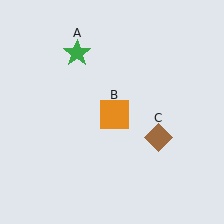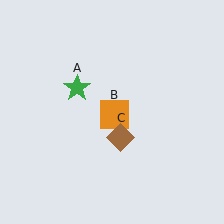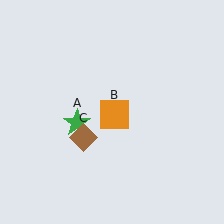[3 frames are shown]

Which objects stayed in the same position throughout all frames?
Orange square (object B) remained stationary.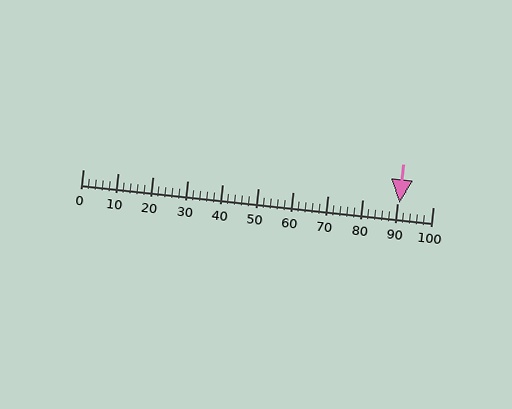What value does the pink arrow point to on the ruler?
The pink arrow points to approximately 90.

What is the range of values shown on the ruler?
The ruler shows values from 0 to 100.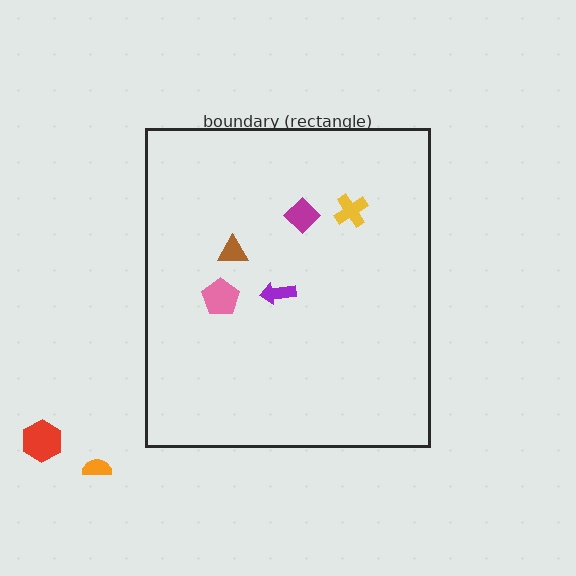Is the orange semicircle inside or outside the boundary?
Outside.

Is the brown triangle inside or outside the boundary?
Inside.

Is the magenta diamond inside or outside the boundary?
Inside.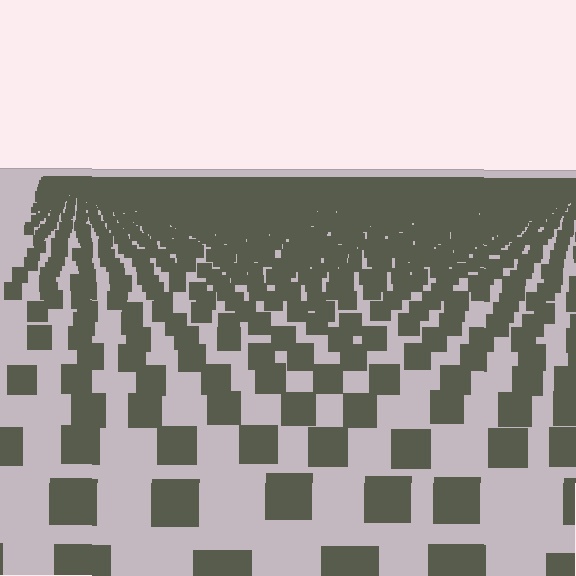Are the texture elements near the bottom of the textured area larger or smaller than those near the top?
Larger. Near the bottom, elements are closer to the viewer and appear at a bigger on-screen size.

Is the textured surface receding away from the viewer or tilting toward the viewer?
The surface is receding away from the viewer. Texture elements get smaller and denser toward the top.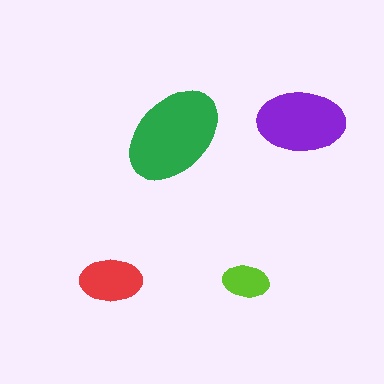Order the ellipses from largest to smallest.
the green one, the purple one, the red one, the lime one.